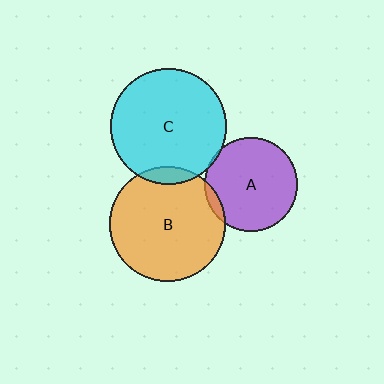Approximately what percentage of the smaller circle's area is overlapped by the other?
Approximately 5%.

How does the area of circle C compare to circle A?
Approximately 1.5 times.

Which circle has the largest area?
Circle C (cyan).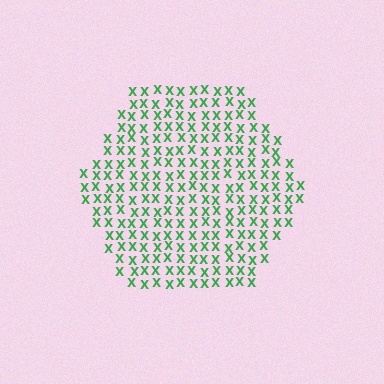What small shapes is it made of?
It is made of small letter X's.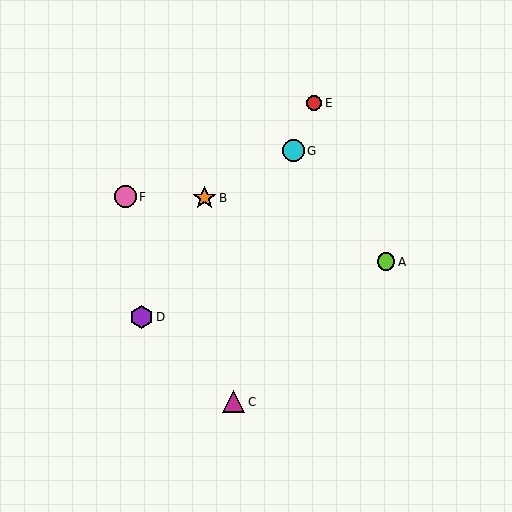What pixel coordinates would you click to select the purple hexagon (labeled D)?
Click at (141, 317) to select the purple hexagon D.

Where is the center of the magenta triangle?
The center of the magenta triangle is at (233, 402).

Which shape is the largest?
The purple hexagon (labeled D) is the largest.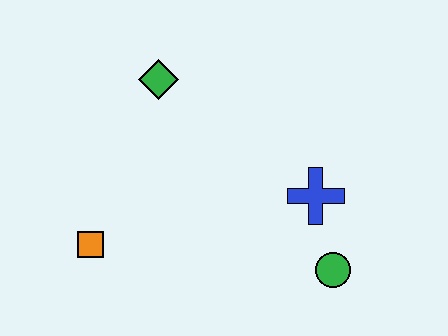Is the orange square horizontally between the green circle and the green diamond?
No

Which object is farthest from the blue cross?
The orange square is farthest from the blue cross.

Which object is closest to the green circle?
The blue cross is closest to the green circle.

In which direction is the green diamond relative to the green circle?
The green diamond is above the green circle.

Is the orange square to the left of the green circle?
Yes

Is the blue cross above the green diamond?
No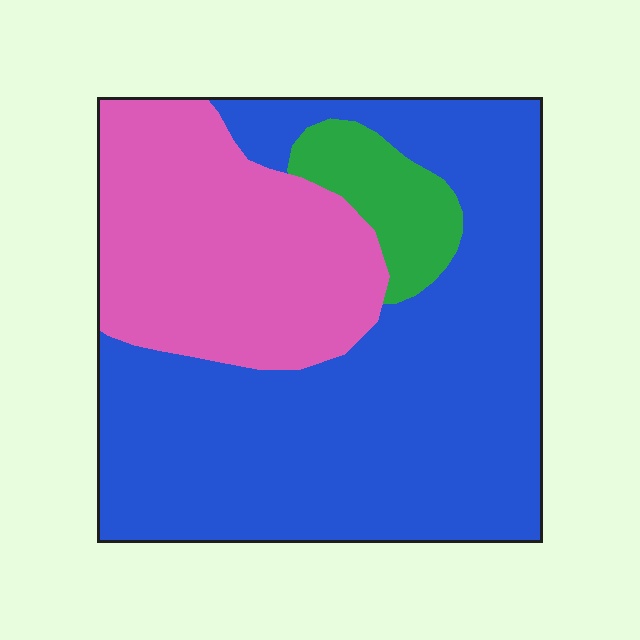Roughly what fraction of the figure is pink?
Pink covers 30% of the figure.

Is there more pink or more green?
Pink.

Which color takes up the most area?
Blue, at roughly 60%.